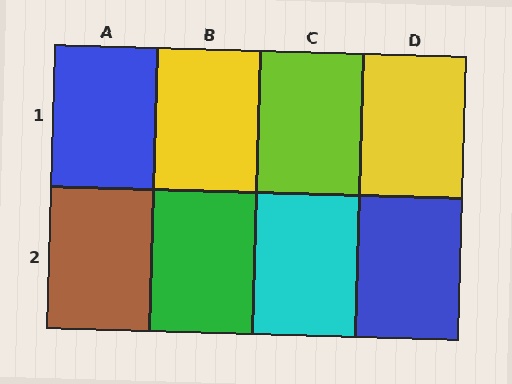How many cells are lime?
1 cell is lime.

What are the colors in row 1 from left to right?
Blue, yellow, lime, yellow.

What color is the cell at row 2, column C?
Cyan.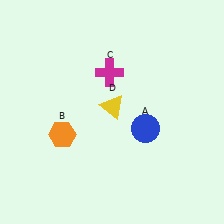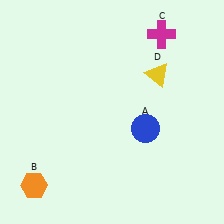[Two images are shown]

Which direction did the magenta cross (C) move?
The magenta cross (C) moved right.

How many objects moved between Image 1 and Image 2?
3 objects moved between the two images.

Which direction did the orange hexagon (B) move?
The orange hexagon (B) moved down.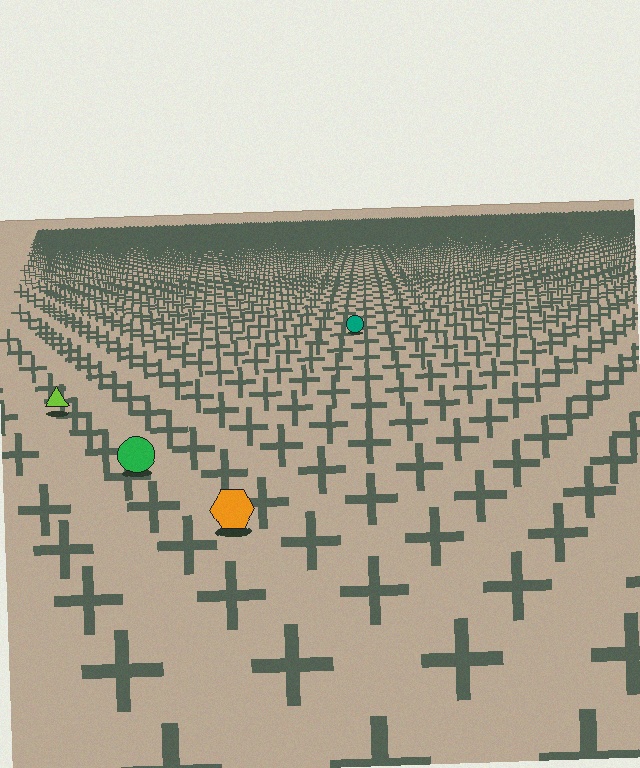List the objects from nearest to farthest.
From nearest to farthest: the orange hexagon, the green circle, the lime triangle, the teal circle.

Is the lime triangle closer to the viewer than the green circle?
No. The green circle is closer — you can tell from the texture gradient: the ground texture is coarser near it.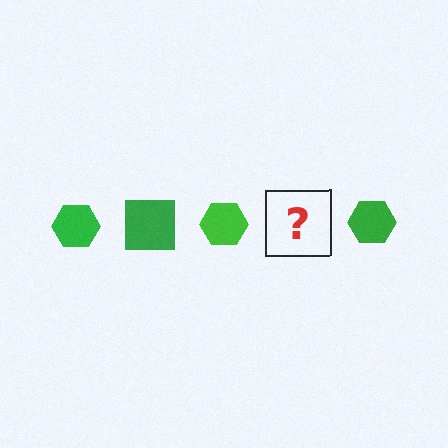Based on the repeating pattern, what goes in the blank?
The blank should be a green square.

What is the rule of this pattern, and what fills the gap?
The rule is that the pattern cycles through hexagon, square shapes in green. The gap should be filled with a green square.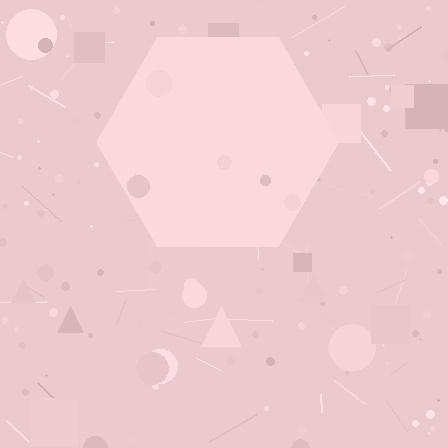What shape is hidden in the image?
A hexagon is hidden in the image.